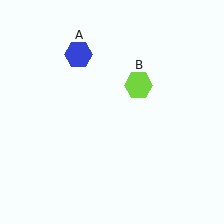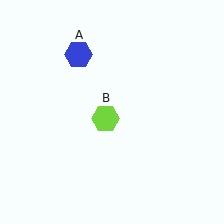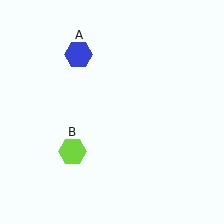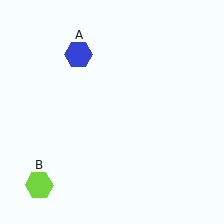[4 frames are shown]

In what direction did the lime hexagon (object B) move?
The lime hexagon (object B) moved down and to the left.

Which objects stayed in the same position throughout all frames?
Blue hexagon (object A) remained stationary.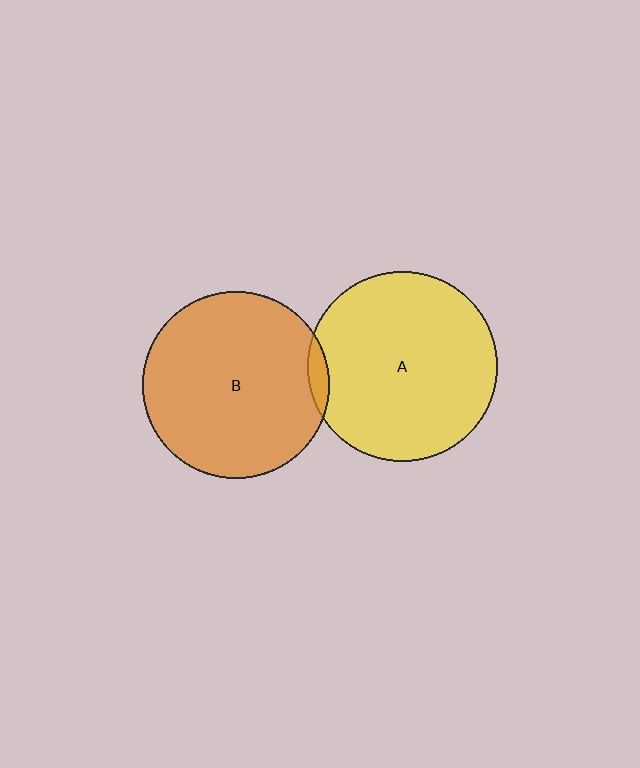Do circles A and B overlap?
Yes.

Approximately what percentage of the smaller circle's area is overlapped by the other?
Approximately 5%.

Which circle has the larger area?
Circle A (yellow).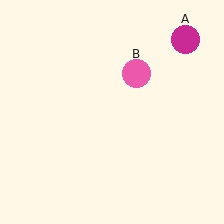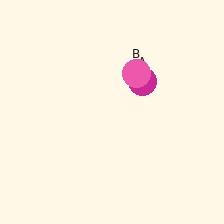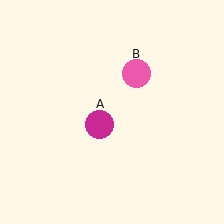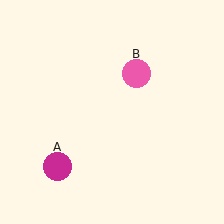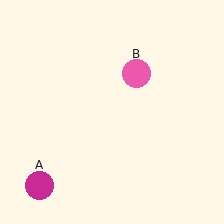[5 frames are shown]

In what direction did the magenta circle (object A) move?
The magenta circle (object A) moved down and to the left.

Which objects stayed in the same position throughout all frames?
Pink circle (object B) remained stationary.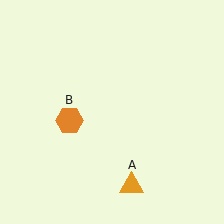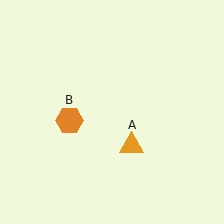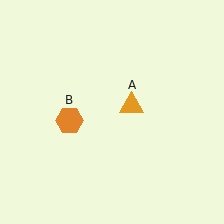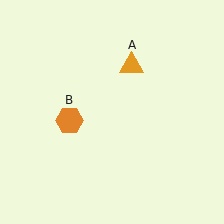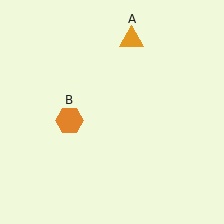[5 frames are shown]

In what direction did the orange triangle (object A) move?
The orange triangle (object A) moved up.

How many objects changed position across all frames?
1 object changed position: orange triangle (object A).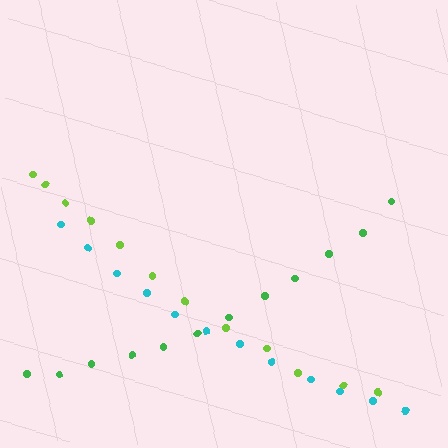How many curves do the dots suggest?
There are 3 distinct paths.